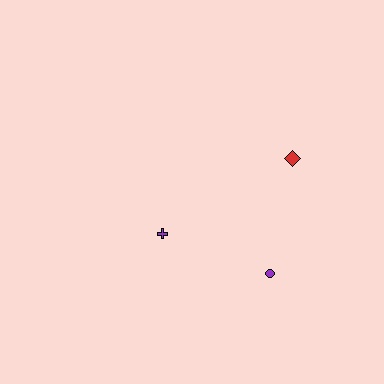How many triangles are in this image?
There are no triangles.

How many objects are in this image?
There are 3 objects.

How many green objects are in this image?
There are no green objects.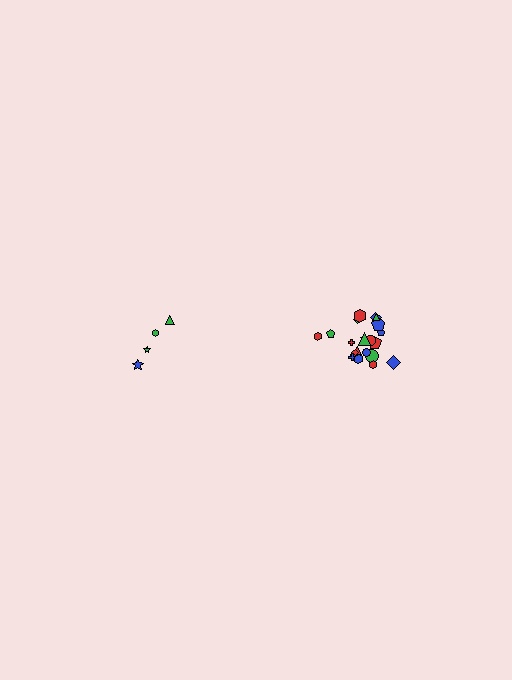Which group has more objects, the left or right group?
The right group.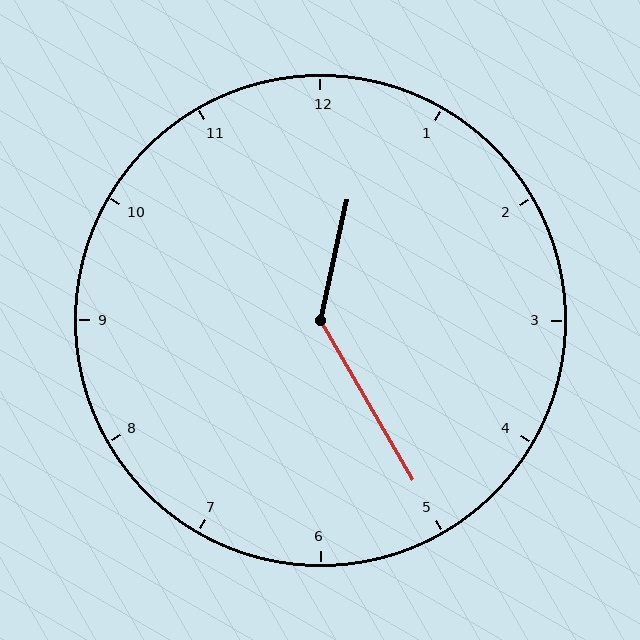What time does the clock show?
12:25.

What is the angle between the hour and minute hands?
Approximately 138 degrees.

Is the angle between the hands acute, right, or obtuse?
It is obtuse.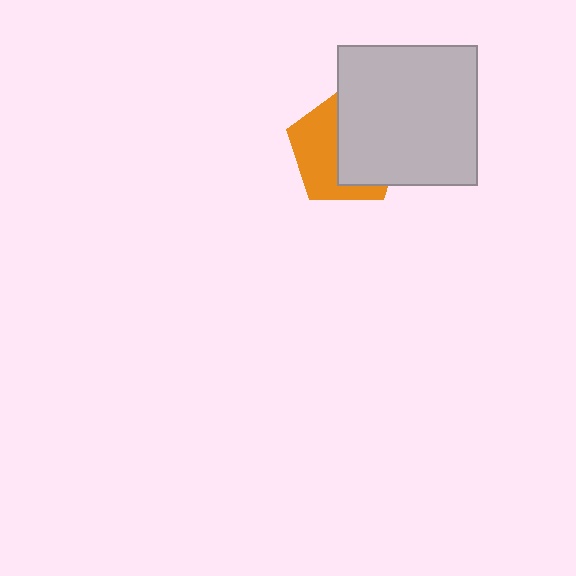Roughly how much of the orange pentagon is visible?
About half of it is visible (roughly 47%).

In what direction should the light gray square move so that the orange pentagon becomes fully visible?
The light gray square should move right. That is the shortest direction to clear the overlap and leave the orange pentagon fully visible.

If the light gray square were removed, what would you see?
You would see the complete orange pentagon.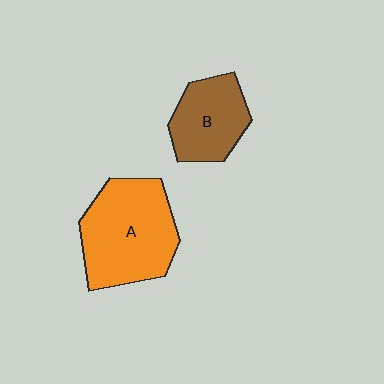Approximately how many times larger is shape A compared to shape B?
Approximately 1.6 times.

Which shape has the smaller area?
Shape B (brown).